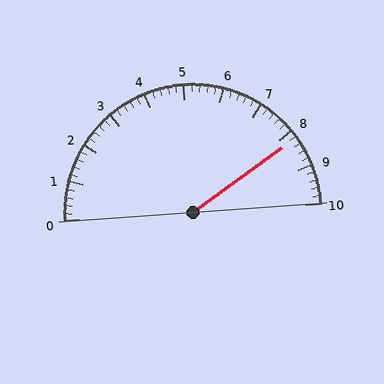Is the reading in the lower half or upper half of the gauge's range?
The reading is in the upper half of the range (0 to 10).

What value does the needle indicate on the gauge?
The needle indicates approximately 8.2.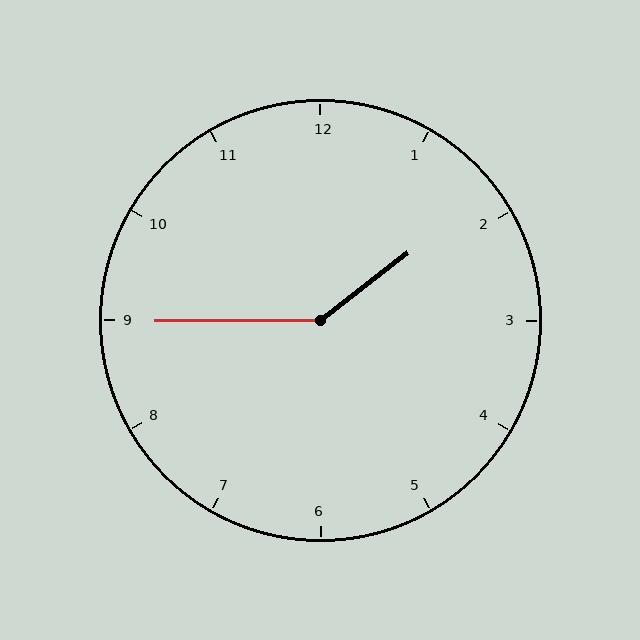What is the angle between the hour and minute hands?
Approximately 142 degrees.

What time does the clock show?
1:45.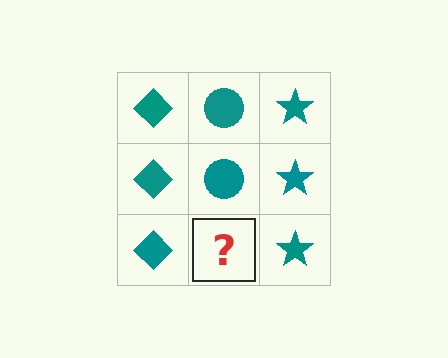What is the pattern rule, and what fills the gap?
The rule is that each column has a consistent shape. The gap should be filled with a teal circle.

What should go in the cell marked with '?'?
The missing cell should contain a teal circle.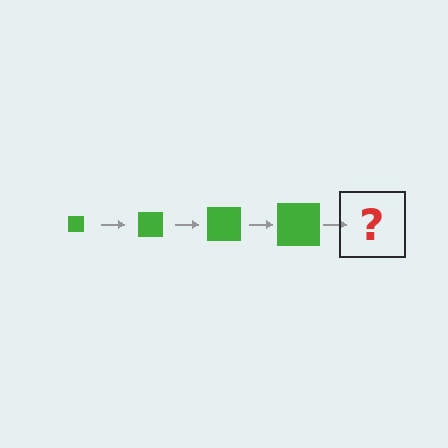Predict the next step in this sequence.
The next step is a green square, larger than the previous one.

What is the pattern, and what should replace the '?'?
The pattern is that the square gets progressively larger each step. The '?' should be a green square, larger than the previous one.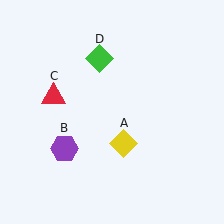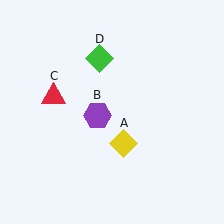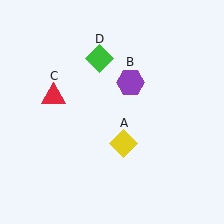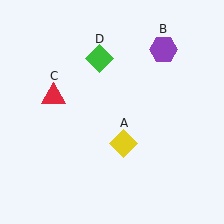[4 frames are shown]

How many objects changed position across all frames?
1 object changed position: purple hexagon (object B).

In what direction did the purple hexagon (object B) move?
The purple hexagon (object B) moved up and to the right.